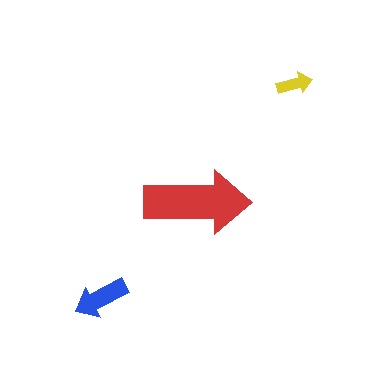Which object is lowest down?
The blue arrow is bottommost.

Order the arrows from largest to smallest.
the red one, the blue one, the yellow one.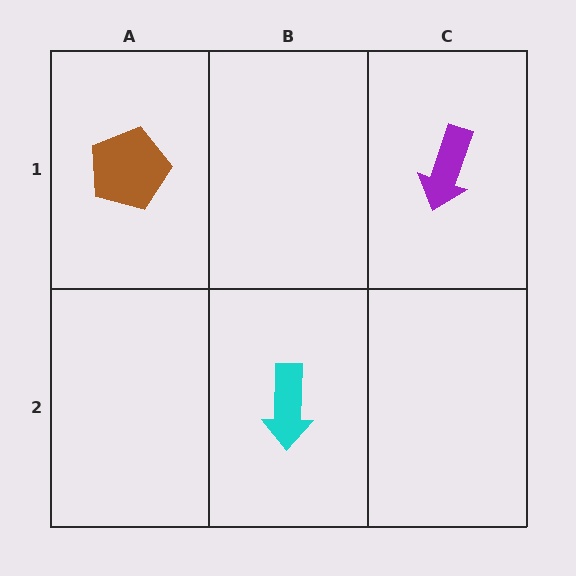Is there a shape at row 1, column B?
No, that cell is empty.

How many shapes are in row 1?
2 shapes.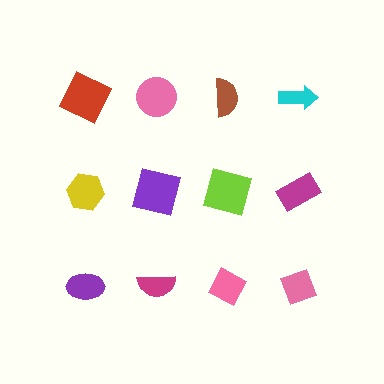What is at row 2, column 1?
A yellow hexagon.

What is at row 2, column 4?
A magenta rectangle.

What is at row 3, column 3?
A pink diamond.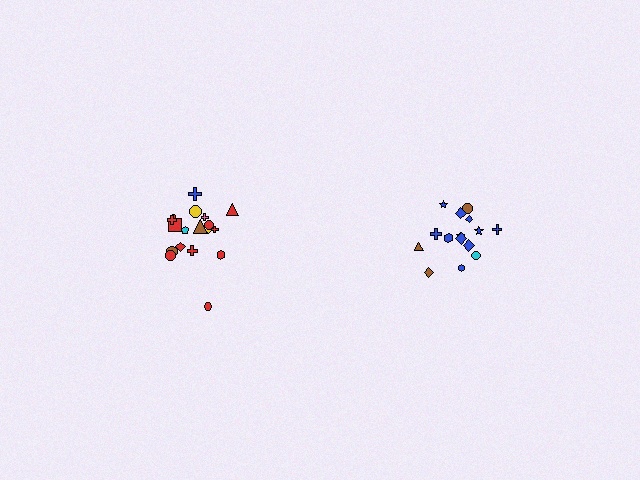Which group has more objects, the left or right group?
The left group.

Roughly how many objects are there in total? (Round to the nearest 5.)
Roughly 35 objects in total.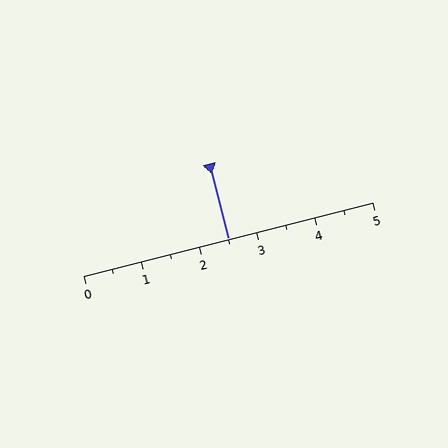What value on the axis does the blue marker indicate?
The marker indicates approximately 2.5.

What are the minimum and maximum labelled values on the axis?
The axis runs from 0 to 5.